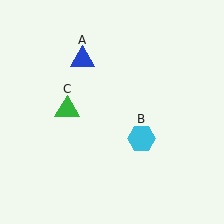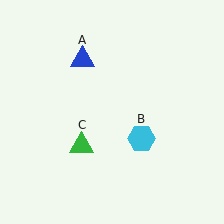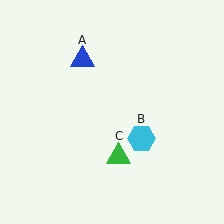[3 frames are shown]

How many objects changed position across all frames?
1 object changed position: green triangle (object C).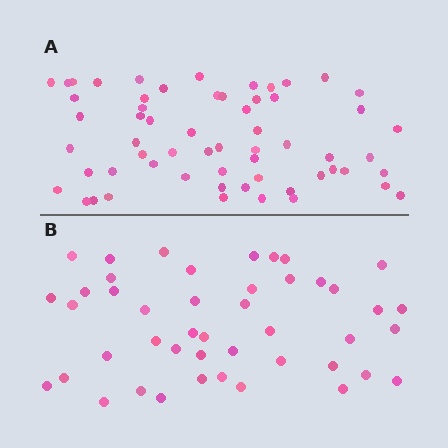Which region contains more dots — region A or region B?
Region A (the top region) has more dots.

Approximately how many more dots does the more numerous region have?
Region A has approximately 15 more dots than region B.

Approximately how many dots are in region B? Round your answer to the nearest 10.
About 40 dots. (The exact count is 45, which rounds to 40.)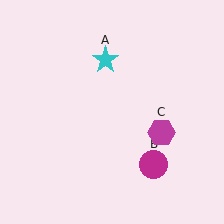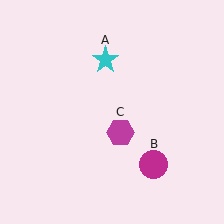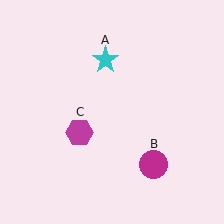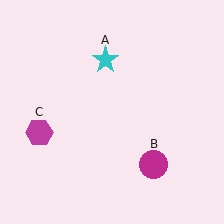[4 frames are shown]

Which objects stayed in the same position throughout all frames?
Cyan star (object A) and magenta circle (object B) remained stationary.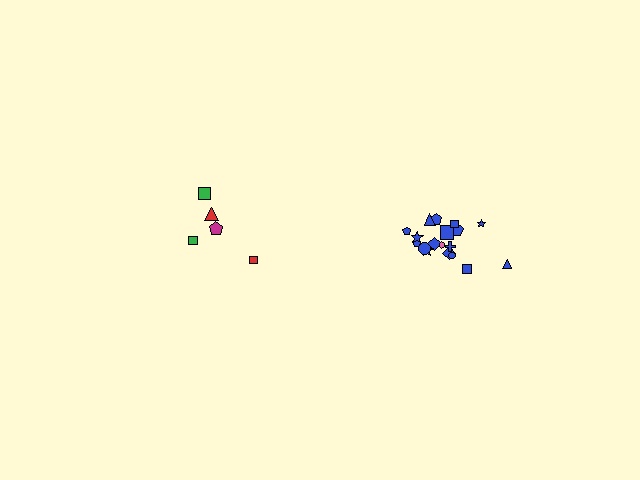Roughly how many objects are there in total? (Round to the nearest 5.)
Roughly 25 objects in total.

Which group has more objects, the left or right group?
The right group.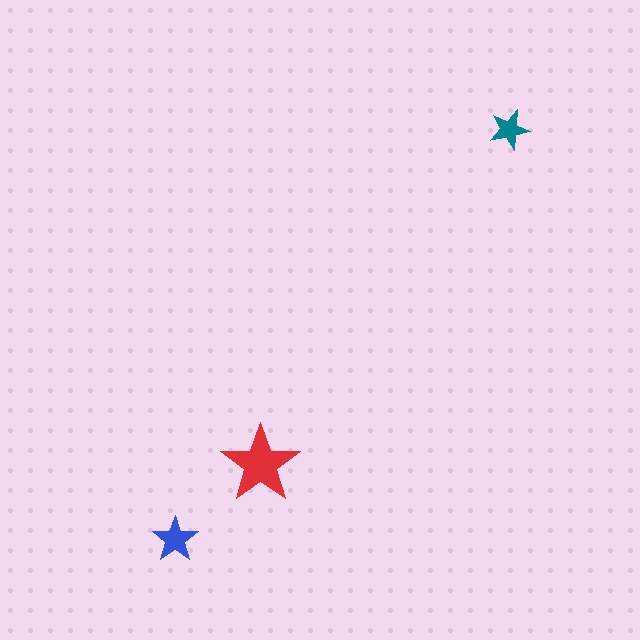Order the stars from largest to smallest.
the red one, the blue one, the teal one.